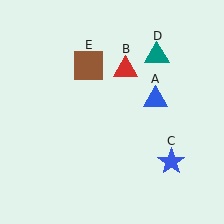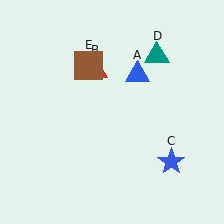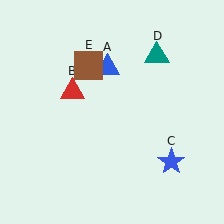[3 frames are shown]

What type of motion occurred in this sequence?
The blue triangle (object A), red triangle (object B) rotated counterclockwise around the center of the scene.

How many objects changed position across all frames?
2 objects changed position: blue triangle (object A), red triangle (object B).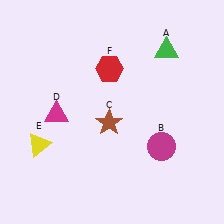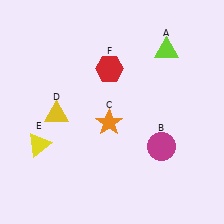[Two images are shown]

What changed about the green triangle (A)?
In Image 1, A is green. In Image 2, it changed to lime.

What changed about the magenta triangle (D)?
In Image 1, D is magenta. In Image 2, it changed to yellow.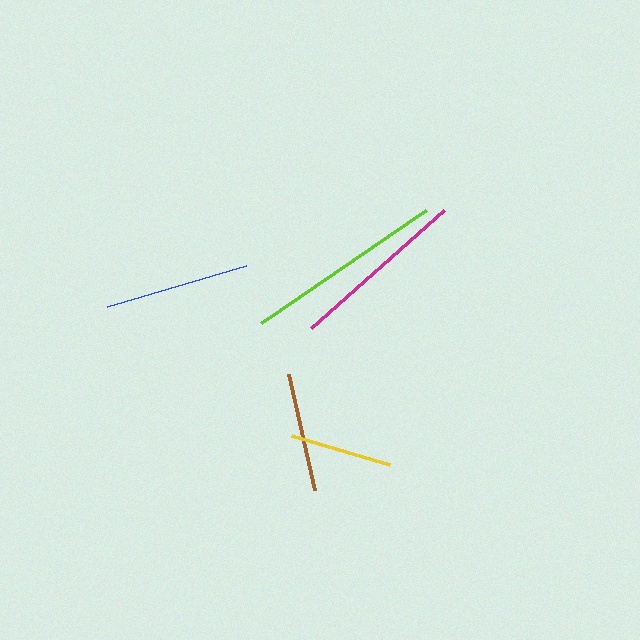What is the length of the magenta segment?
The magenta segment is approximately 178 pixels long.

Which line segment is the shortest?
The yellow line is the shortest at approximately 103 pixels.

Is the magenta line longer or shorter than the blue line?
The magenta line is longer than the blue line.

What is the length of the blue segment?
The blue segment is approximately 144 pixels long.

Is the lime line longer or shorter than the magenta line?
The lime line is longer than the magenta line.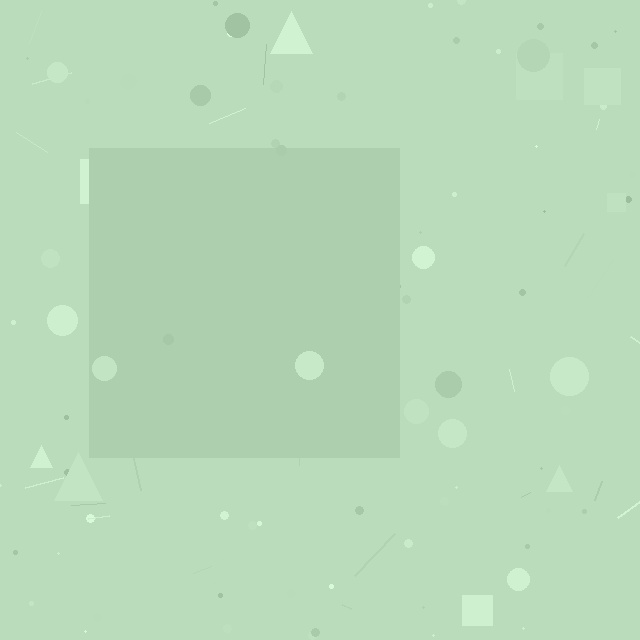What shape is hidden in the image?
A square is hidden in the image.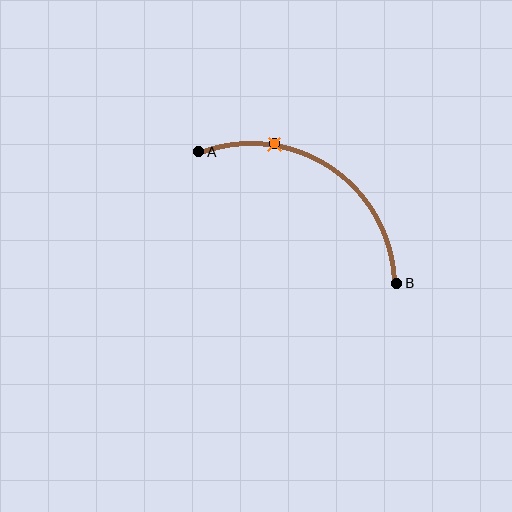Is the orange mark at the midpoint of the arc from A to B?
No. The orange mark lies on the arc but is closer to endpoint A. The arc midpoint would be at the point on the curve equidistant along the arc from both A and B.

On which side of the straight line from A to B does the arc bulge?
The arc bulges above the straight line connecting A and B.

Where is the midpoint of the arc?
The arc midpoint is the point on the curve farthest from the straight line joining A and B. It sits above that line.